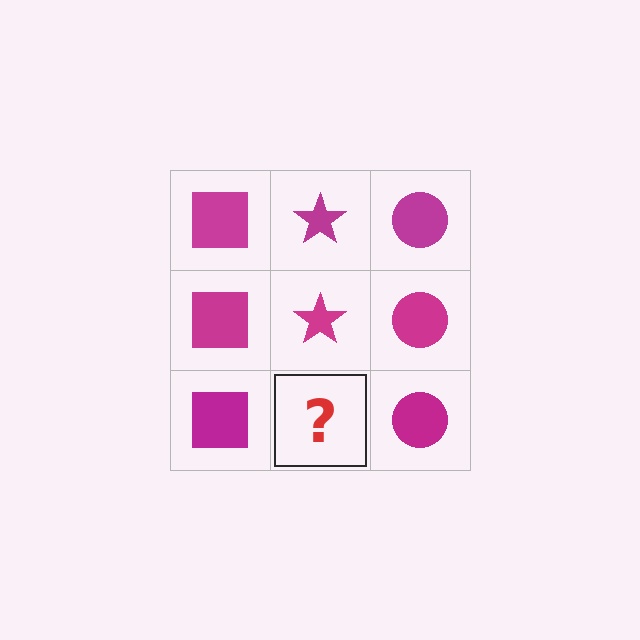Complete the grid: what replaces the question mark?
The question mark should be replaced with a magenta star.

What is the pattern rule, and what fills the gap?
The rule is that each column has a consistent shape. The gap should be filled with a magenta star.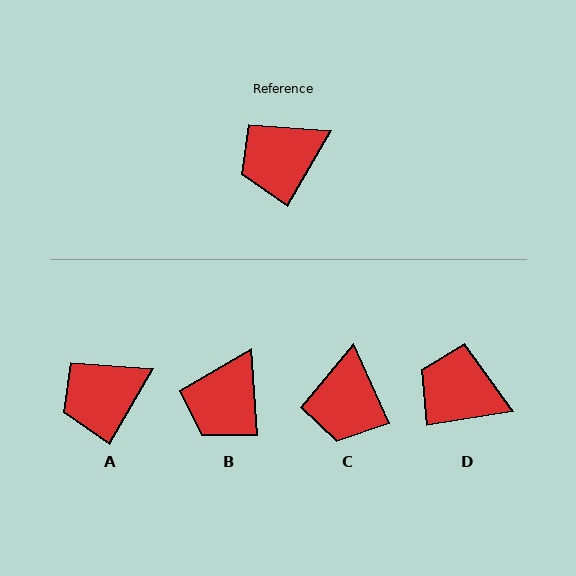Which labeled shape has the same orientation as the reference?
A.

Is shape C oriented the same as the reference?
No, it is off by about 54 degrees.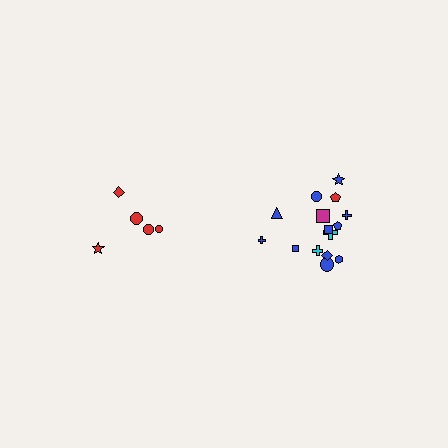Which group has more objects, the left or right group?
The right group.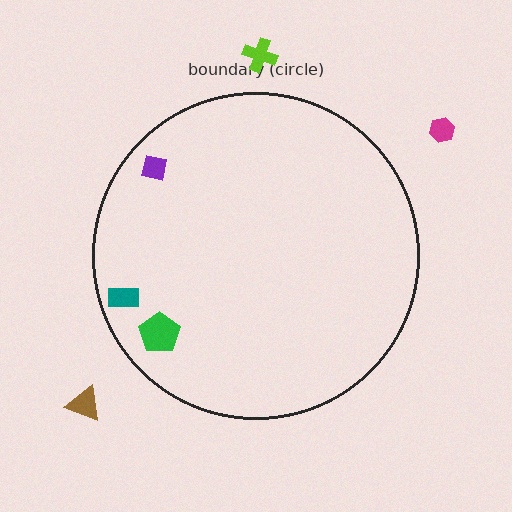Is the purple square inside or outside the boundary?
Inside.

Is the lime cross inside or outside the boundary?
Outside.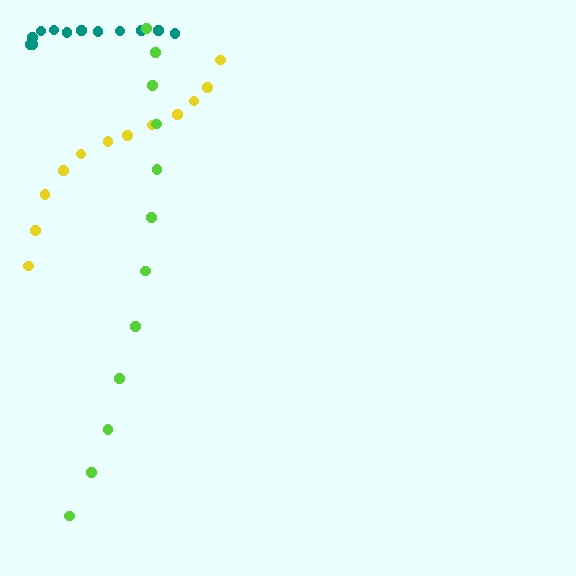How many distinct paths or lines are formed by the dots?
There are 3 distinct paths.